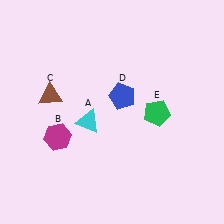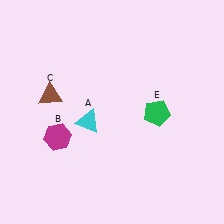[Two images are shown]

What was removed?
The blue pentagon (D) was removed in Image 2.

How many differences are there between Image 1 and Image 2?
There is 1 difference between the two images.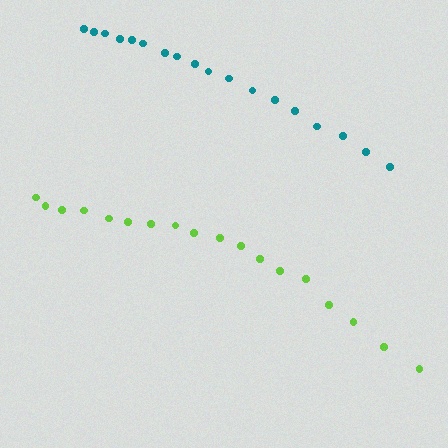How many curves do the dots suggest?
There are 2 distinct paths.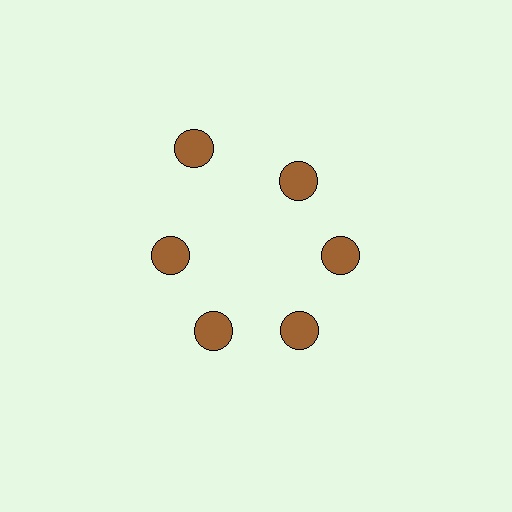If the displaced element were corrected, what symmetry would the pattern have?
It would have 6-fold rotational symmetry — the pattern would map onto itself every 60 degrees.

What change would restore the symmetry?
The symmetry would be restored by moving it inward, back onto the ring so that all 6 circles sit at equal angles and equal distance from the center.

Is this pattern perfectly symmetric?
No. The 6 brown circles are arranged in a ring, but one element near the 11 o'clock position is pushed outward from the center, breaking the 6-fold rotational symmetry.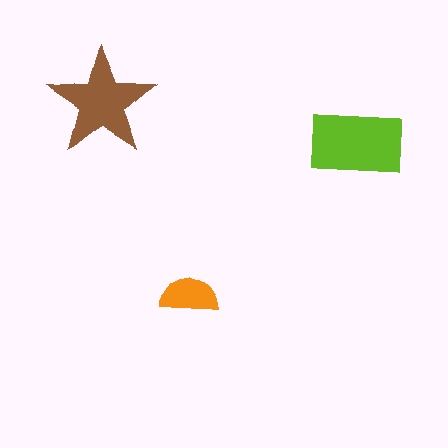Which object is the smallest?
The orange semicircle.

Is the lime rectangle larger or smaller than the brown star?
Larger.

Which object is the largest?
The lime rectangle.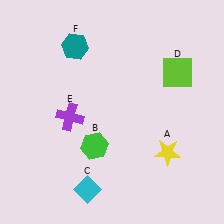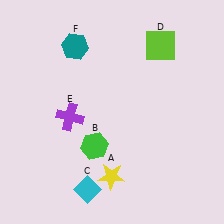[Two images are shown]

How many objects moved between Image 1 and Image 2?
2 objects moved between the two images.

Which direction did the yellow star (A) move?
The yellow star (A) moved left.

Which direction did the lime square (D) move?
The lime square (D) moved up.